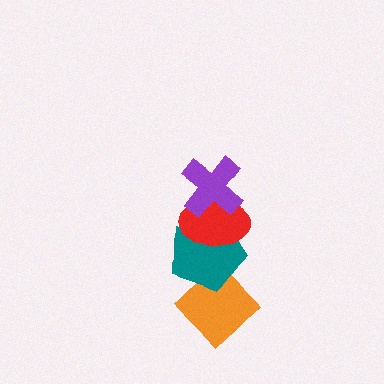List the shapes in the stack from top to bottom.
From top to bottom: the purple cross, the red ellipse, the teal pentagon, the orange diamond.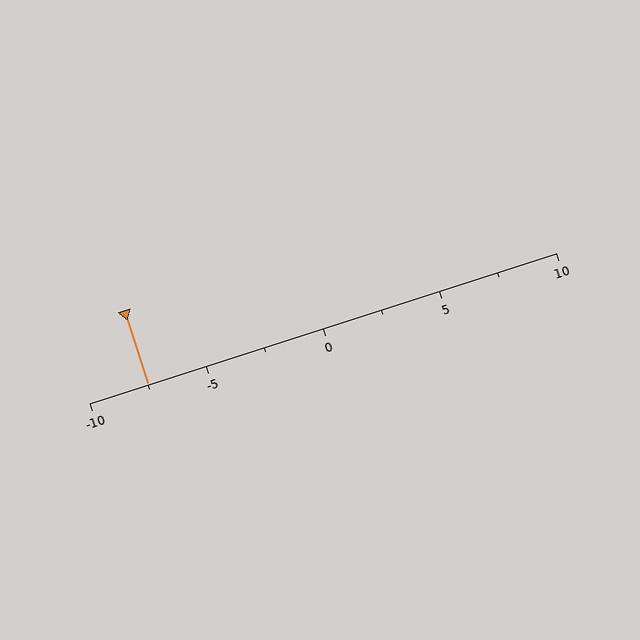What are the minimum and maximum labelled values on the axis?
The axis runs from -10 to 10.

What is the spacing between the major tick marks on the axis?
The major ticks are spaced 5 apart.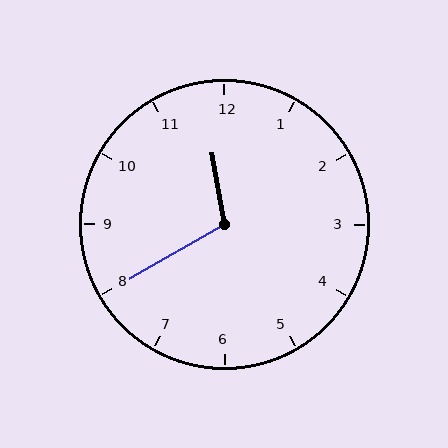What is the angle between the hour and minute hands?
Approximately 110 degrees.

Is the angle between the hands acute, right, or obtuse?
It is obtuse.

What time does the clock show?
11:40.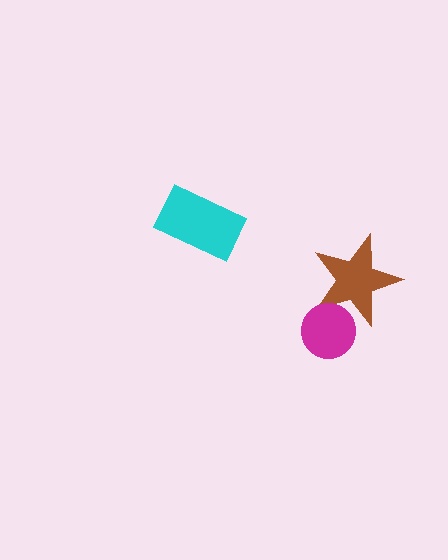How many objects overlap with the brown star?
1 object overlaps with the brown star.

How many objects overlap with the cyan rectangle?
0 objects overlap with the cyan rectangle.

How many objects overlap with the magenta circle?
1 object overlaps with the magenta circle.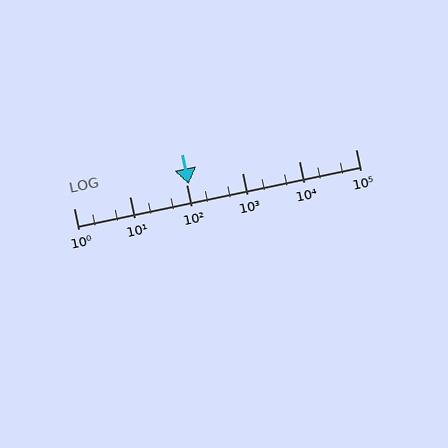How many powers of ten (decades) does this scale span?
The scale spans 5 decades, from 1 to 100000.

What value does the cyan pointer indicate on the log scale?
The pointer indicates approximately 110.